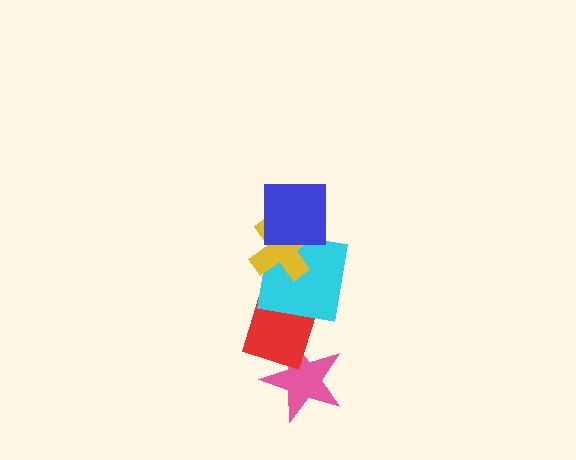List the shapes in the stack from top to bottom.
From top to bottom: the blue square, the yellow cross, the cyan square, the red diamond, the pink star.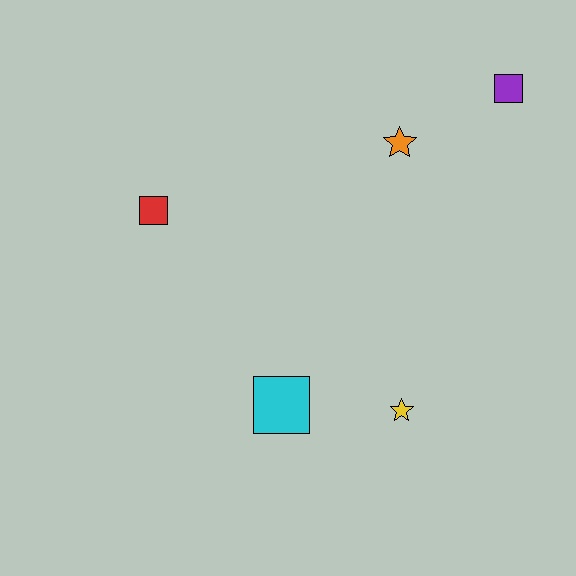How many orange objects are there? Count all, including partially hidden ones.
There is 1 orange object.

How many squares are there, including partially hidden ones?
There are 3 squares.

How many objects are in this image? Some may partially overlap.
There are 5 objects.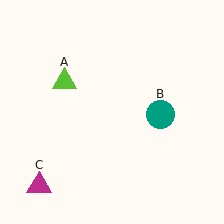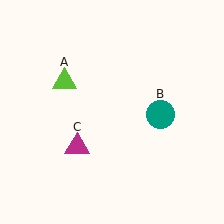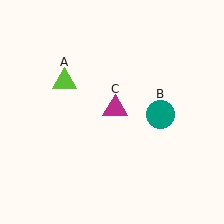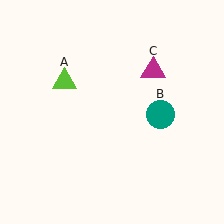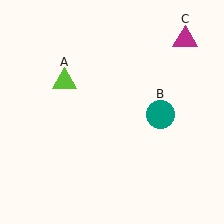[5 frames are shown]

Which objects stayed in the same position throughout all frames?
Lime triangle (object A) and teal circle (object B) remained stationary.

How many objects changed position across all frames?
1 object changed position: magenta triangle (object C).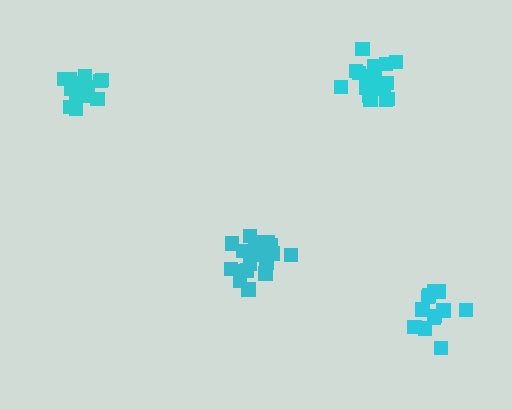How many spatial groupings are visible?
There are 4 spatial groupings.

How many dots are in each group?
Group 1: 14 dots, Group 2: 19 dots, Group 3: 20 dots, Group 4: 14 dots (67 total).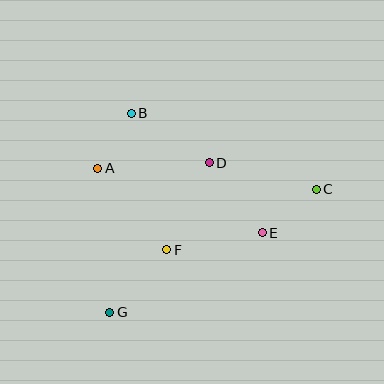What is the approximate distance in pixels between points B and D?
The distance between B and D is approximately 93 pixels.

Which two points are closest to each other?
Points A and B are closest to each other.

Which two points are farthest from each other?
Points C and G are farthest from each other.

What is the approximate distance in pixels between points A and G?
The distance between A and G is approximately 145 pixels.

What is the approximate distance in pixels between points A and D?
The distance between A and D is approximately 112 pixels.